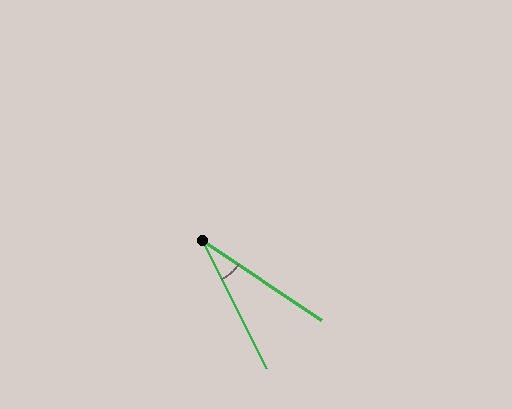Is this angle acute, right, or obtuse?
It is acute.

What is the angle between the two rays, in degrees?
Approximately 29 degrees.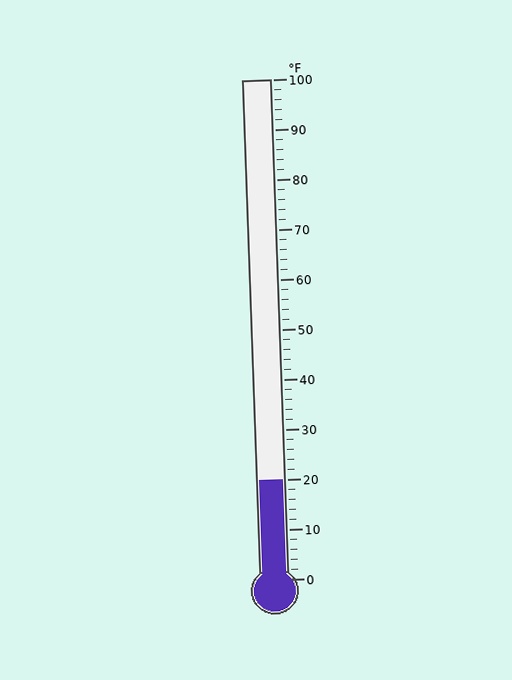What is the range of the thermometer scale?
The thermometer scale ranges from 0°F to 100°F.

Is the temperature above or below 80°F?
The temperature is below 80°F.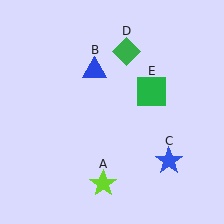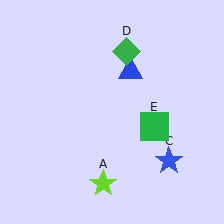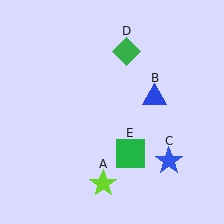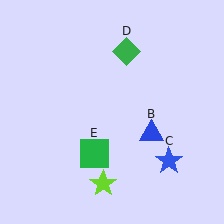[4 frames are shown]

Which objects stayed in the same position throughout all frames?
Lime star (object A) and blue star (object C) and green diamond (object D) remained stationary.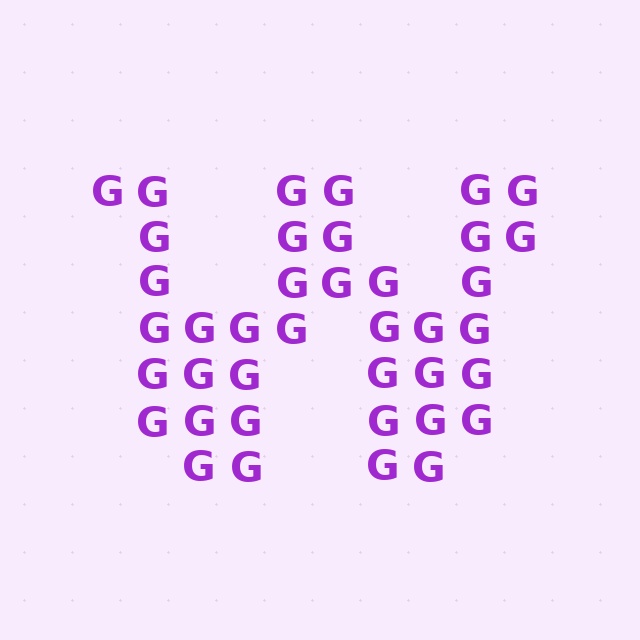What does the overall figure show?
The overall figure shows the letter W.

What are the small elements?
The small elements are letter G's.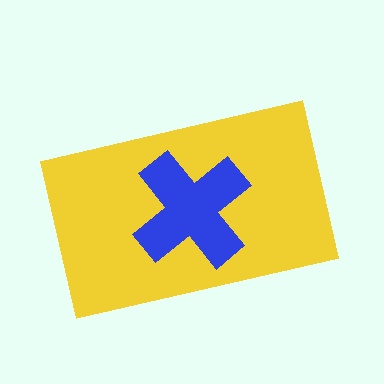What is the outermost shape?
The yellow rectangle.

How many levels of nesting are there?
2.